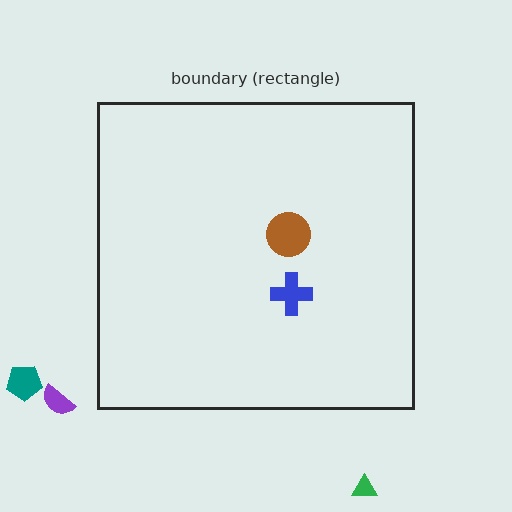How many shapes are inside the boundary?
2 inside, 3 outside.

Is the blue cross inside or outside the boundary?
Inside.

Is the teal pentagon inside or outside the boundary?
Outside.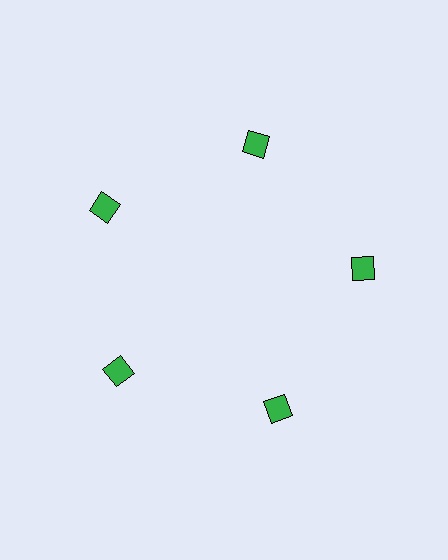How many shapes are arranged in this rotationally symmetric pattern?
There are 5 shapes, arranged in 5 groups of 1.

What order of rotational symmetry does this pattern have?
This pattern has 5-fold rotational symmetry.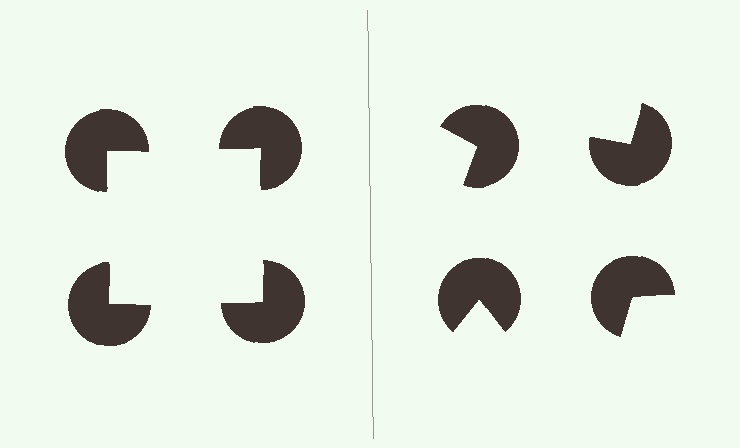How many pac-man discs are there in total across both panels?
8 — 4 on each side.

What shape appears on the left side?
An illusory square.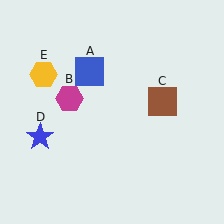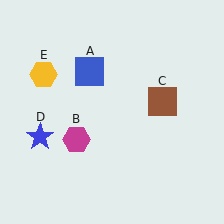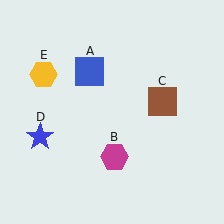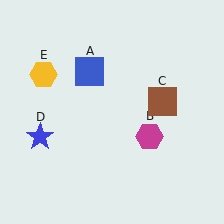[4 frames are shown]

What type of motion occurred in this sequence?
The magenta hexagon (object B) rotated counterclockwise around the center of the scene.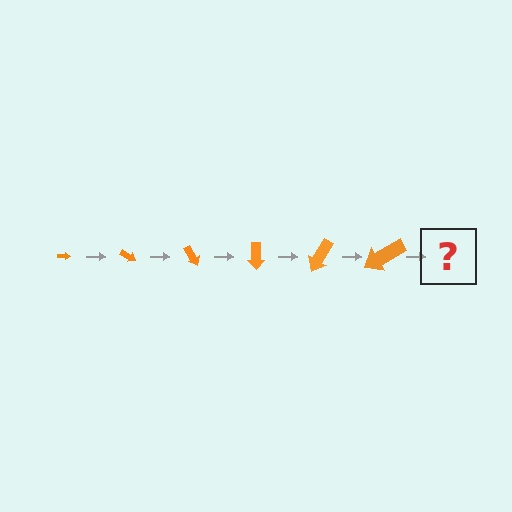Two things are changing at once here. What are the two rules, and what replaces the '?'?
The two rules are that the arrow grows larger each step and it rotates 30 degrees each step. The '?' should be an arrow, larger than the previous one and rotated 180 degrees from the start.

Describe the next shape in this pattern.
It should be an arrow, larger than the previous one and rotated 180 degrees from the start.